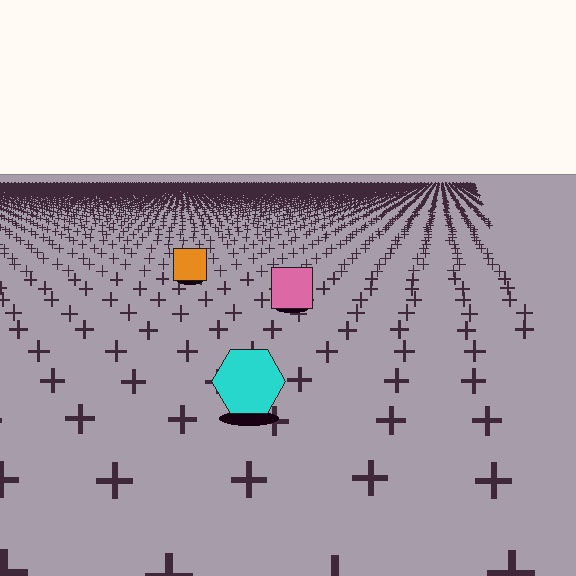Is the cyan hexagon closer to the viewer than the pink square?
Yes. The cyan hexagon is closer — you can tell from the texture gradient: the ground texture is coarser near it.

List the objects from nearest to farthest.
From nearest to farthest: the cyan hexagon, the pink square, the orange square.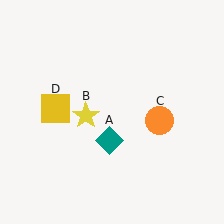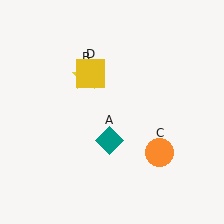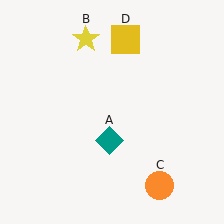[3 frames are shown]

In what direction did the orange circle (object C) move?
The orange circle (object C) moved down.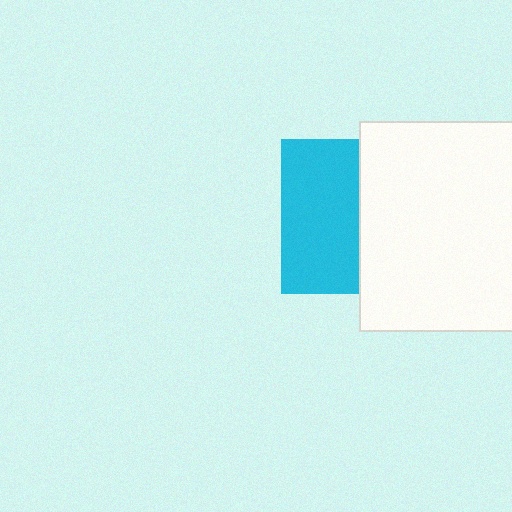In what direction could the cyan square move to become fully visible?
The cyan square could move left. That would shift it out from behind the white square entirely.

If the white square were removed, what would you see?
You would see the complete cyan square.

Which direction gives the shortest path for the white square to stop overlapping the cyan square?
Moving right gives the shortest separation.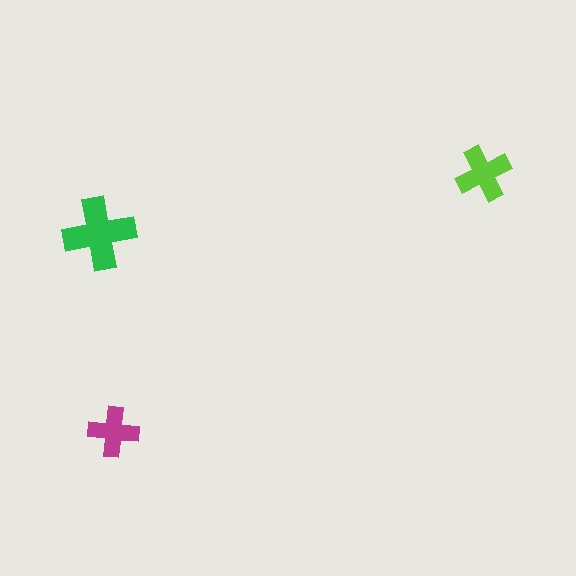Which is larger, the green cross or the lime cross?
The green one.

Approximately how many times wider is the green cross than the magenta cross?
About 1.5 times wider.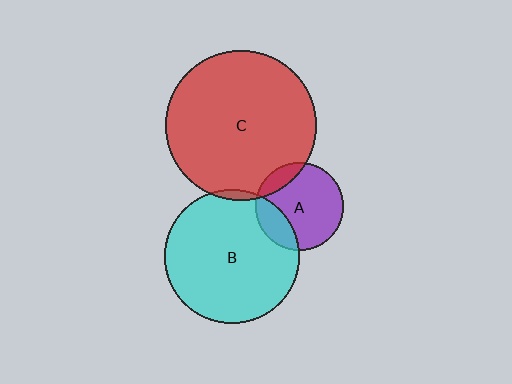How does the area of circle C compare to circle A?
Approximately 3.0 times.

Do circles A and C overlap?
Yes.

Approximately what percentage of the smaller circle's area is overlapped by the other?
Approximately 15%.